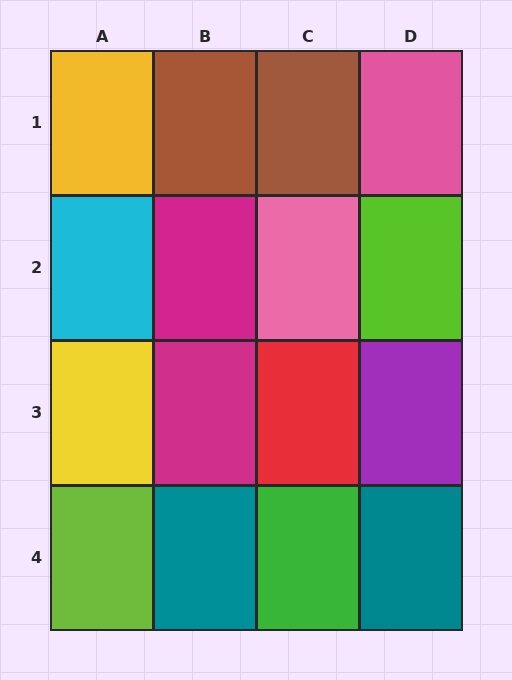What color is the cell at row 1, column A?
Yellow.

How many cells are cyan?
1 cell is cyan.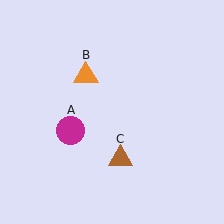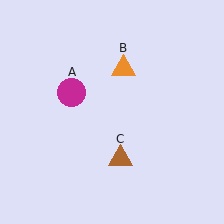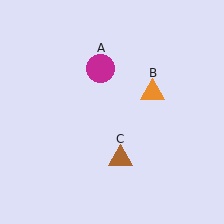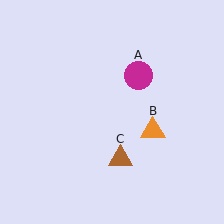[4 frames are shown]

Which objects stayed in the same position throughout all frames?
Brown triangle (object C) remained stationary.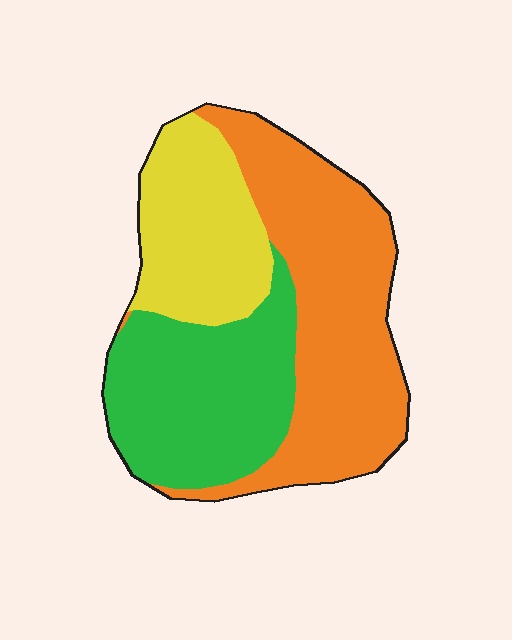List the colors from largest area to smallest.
From largest to smallest: orange, green, yellow.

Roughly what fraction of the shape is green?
Green covers around 30% of the shape.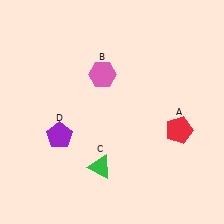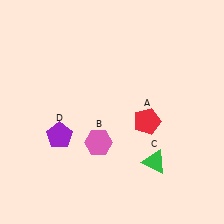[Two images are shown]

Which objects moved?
The objects that moved are: the red pentagon (A), the pink hexagon (B), the green triangle (C).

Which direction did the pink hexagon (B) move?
The pink hexagon (B) moved down.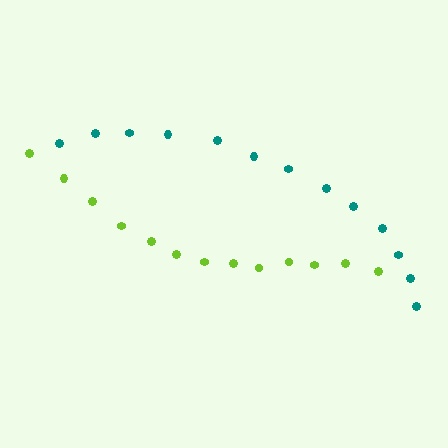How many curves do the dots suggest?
There are 2 distinct paths.